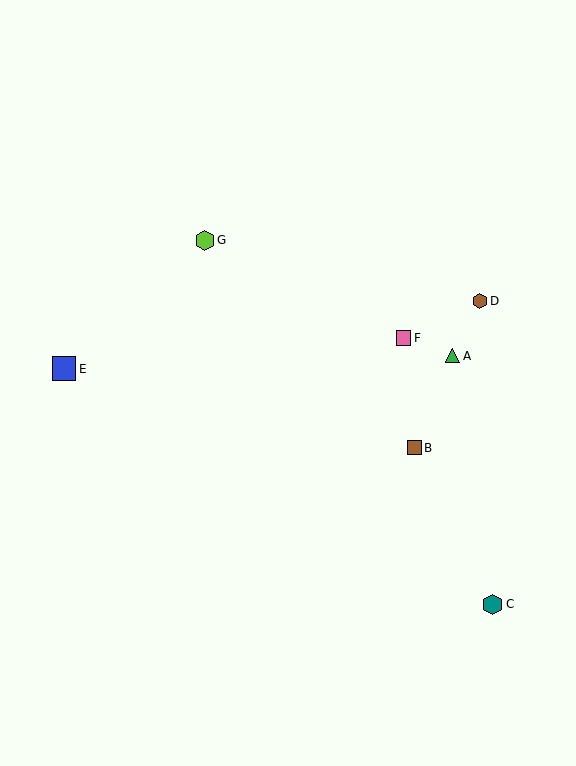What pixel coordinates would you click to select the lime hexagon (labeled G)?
Click at (205, 240) to select the lime hexagon G.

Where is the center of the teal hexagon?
The center of the teal hexagon is at (493, 604).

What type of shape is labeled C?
Shape C is a teal hexagon.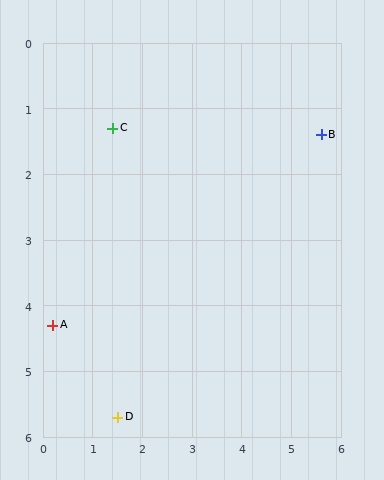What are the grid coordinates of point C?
Point C is at approximately (1.4, 1.3).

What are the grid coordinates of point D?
Point D is at approximately (1.5, 5.7).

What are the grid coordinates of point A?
Point A is at approximately (0.2, 4.3).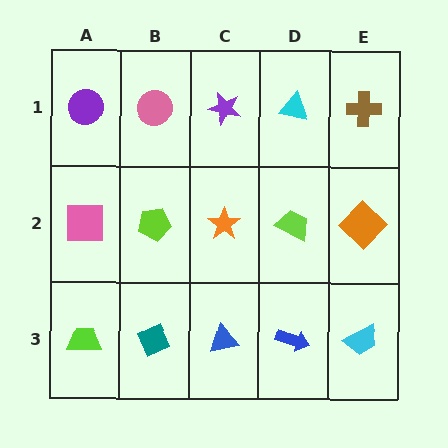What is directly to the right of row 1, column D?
A brown cross.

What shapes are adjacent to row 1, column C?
An orange star (row 2, column C), a pink circle (row 1, column B), a cyan triangle (row 1, column D).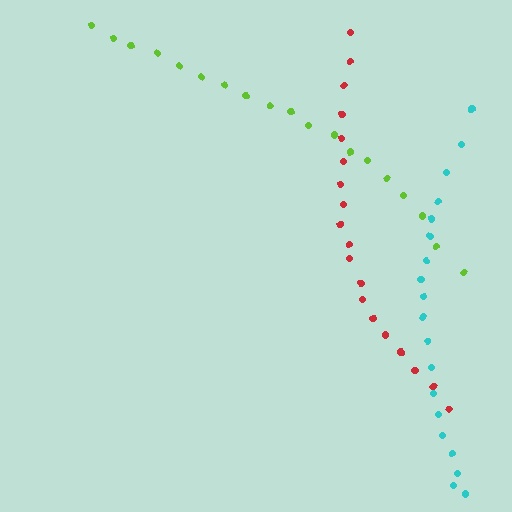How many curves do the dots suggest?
There are 3 distinct paths.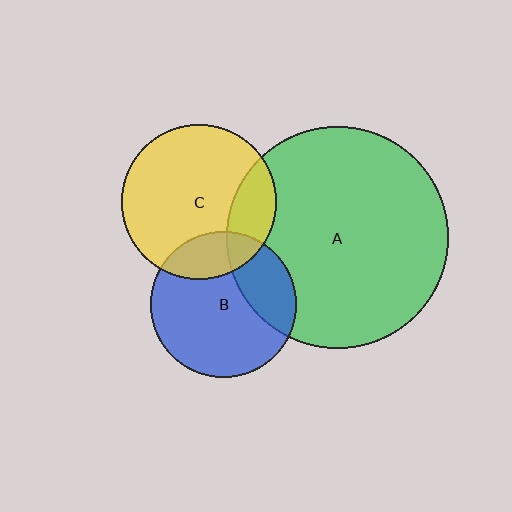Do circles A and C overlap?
Yes.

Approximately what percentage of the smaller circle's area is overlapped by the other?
Approximately 20%.